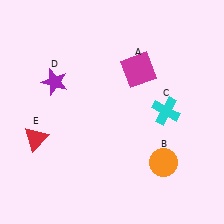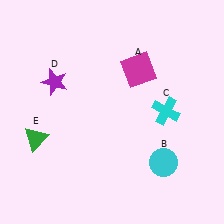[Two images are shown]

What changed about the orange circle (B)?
In Image 1, B is orange. In Image 2, it changed to cyan.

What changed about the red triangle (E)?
In Image 1, E is red. In Image 2, it changed to green.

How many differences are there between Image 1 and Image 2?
There are 2 differences between the two images.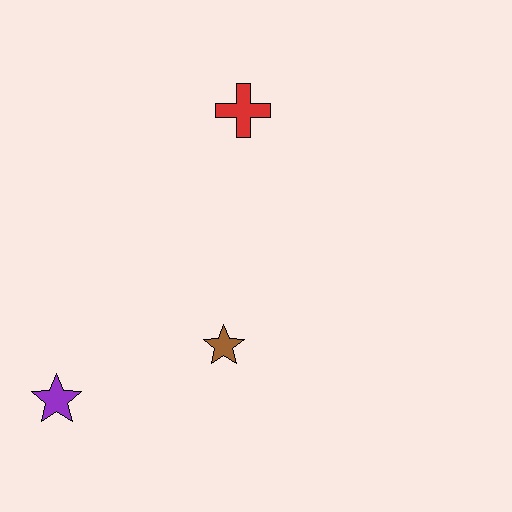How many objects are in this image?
There are 3 objects.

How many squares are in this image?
There are no squares.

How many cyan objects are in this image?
There are no cyan objects.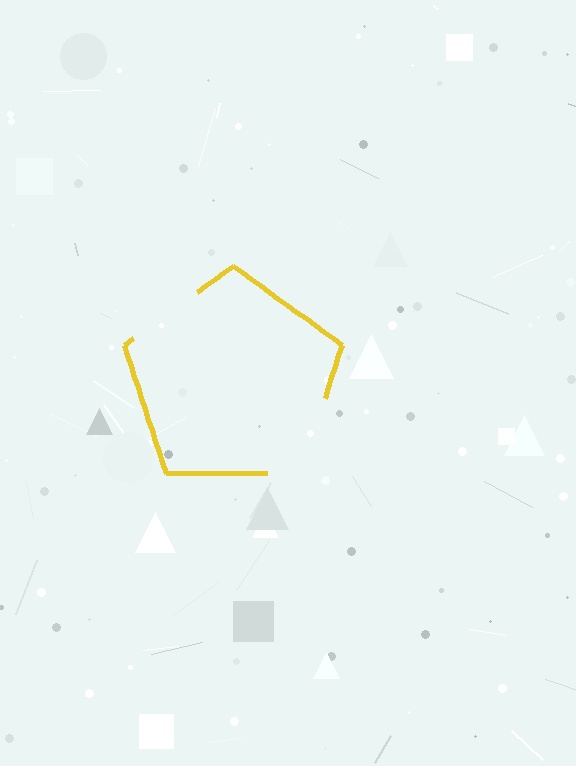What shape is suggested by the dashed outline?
The dashed outline suggests a pentagon.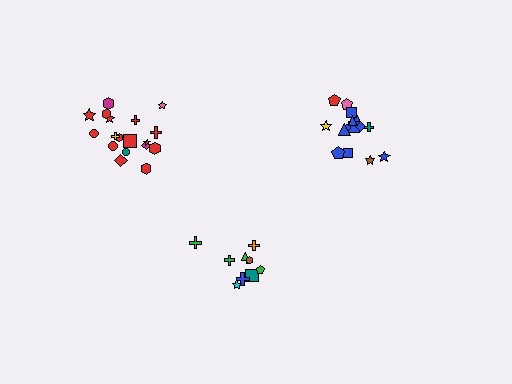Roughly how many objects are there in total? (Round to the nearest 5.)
Roughly 45 objects in total.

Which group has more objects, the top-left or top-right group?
The top-left group.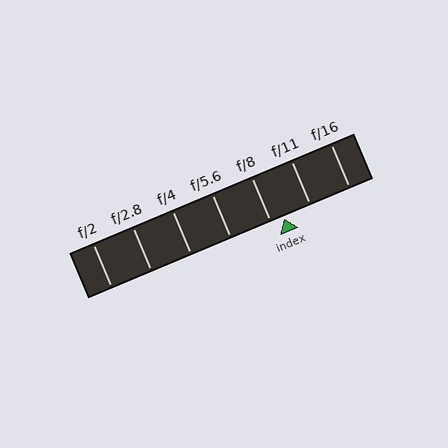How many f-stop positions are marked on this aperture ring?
There are 7 f-stop positions marked.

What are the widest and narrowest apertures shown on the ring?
The widest aperture shown is f/2 and the narrowest is f/16.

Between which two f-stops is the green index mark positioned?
The index mark is between f/8 and f/11.